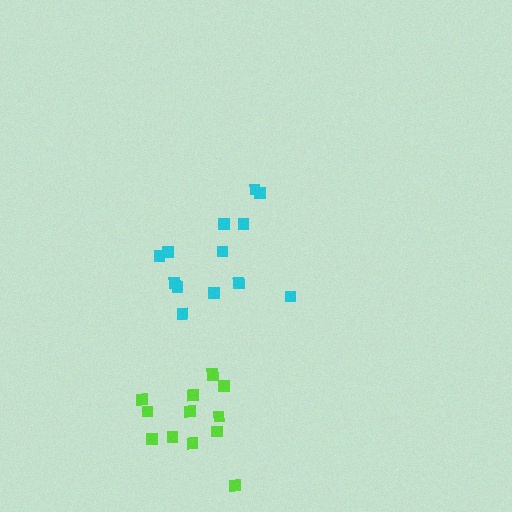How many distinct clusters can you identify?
There are 2 distinct clusters.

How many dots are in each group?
Group 1: 13 dots, Group 2: 13 dots (26 total).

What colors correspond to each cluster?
The clusters are colored: cyan, lime.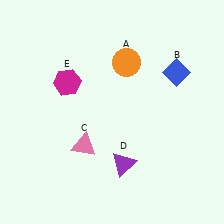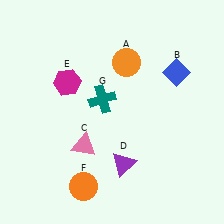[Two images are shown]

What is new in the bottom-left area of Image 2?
An orange circle (F) was added in the bottom-left area of Image 2.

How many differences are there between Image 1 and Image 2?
There are 2 differences between the two images.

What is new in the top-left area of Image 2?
A teal cross (G) was added in the top-left area of Image 2.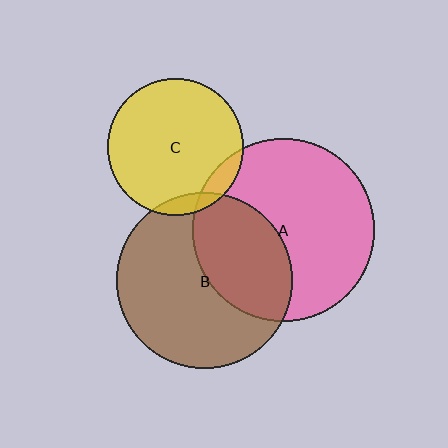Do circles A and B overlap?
Yes.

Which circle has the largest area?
Circle A (pink).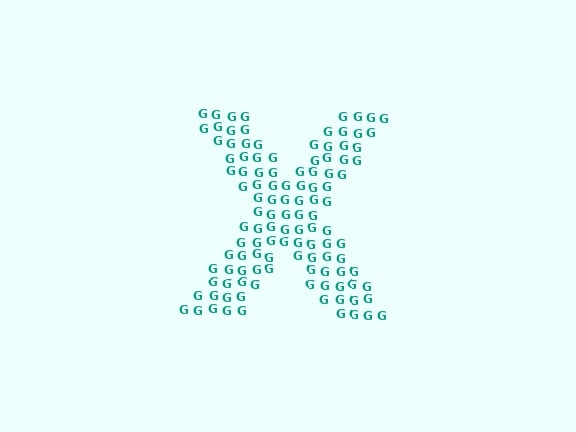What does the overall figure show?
The overall figure shows the letter X.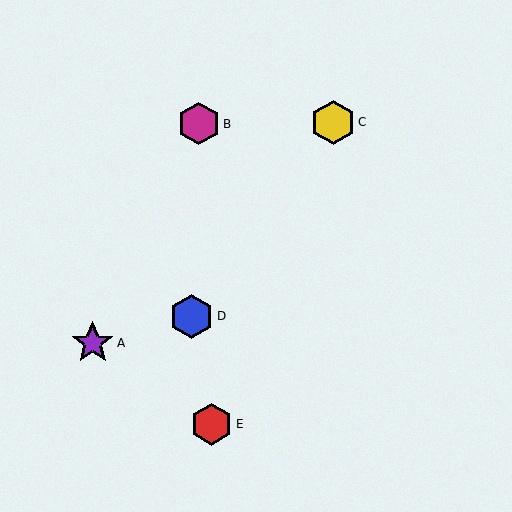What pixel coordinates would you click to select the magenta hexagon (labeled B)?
Click at (199, 124) to select the magenta hexagon B.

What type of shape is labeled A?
Shape A is a purple star.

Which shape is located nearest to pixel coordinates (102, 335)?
The purple star (labeled A) at (93, 343) is nearest to that location.